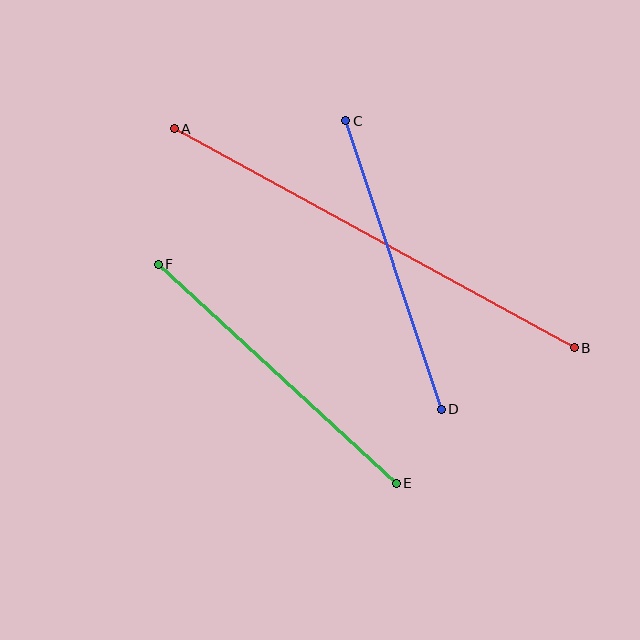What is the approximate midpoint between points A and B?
The midpoint is at approximately (374, 238) pixels.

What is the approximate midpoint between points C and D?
The midpoint is at approximately (393, 265) pixels.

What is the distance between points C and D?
The distance is approximately 304 pixels.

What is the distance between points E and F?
The distance is approximately 323 pixels.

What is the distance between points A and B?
The distance is approximately 456 pixels.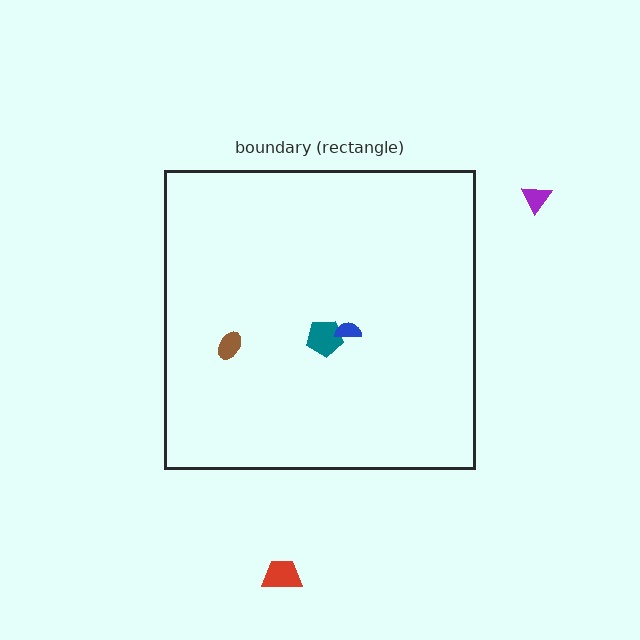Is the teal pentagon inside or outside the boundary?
Inside.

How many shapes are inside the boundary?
3 inside, 2 outside.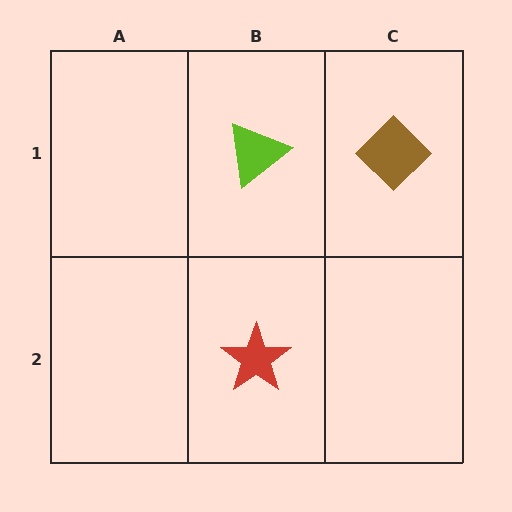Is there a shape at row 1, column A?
No, that cell is empty.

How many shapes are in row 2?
1 shape.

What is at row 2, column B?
A red star.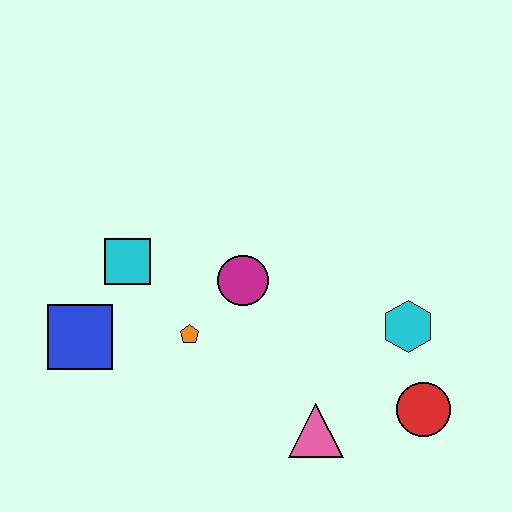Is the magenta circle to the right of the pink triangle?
No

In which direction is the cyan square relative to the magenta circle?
The cyan square is to the left of the magenta circle.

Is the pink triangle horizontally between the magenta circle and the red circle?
Yes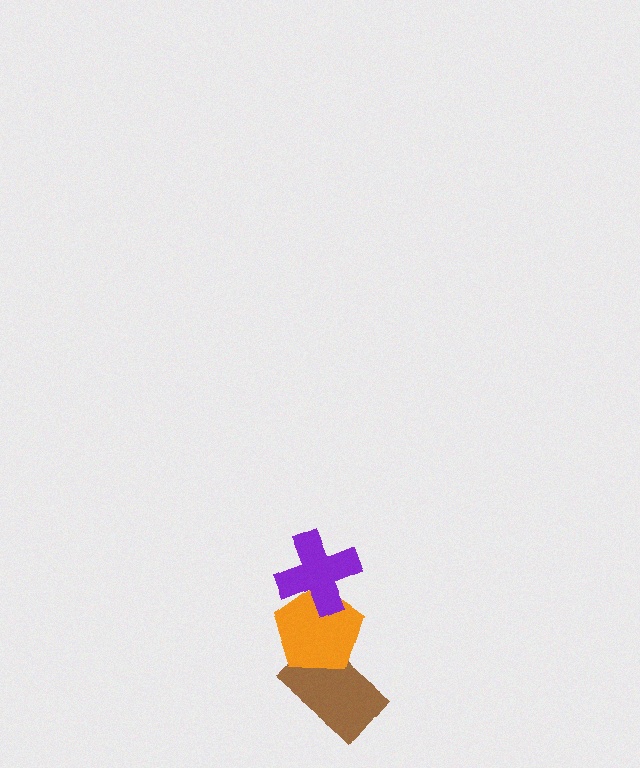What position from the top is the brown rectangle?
The brown rectangle is 3rd from the top.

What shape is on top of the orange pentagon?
The purple cross is on top of the orange pentagon.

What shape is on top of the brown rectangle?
The orange pentagon is on top of the brown rectangle.